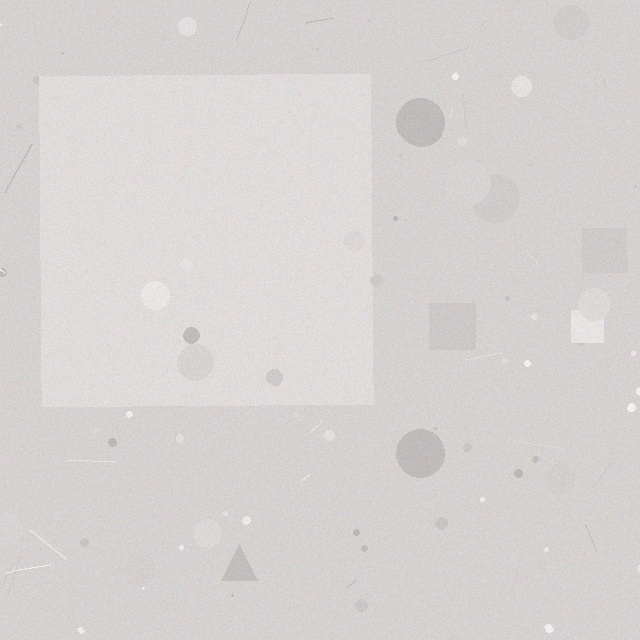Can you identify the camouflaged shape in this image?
The camouflaged shape is a square.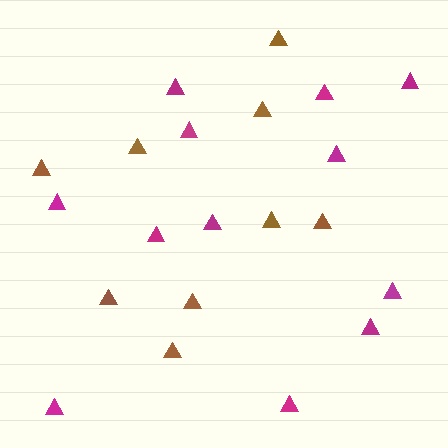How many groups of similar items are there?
There are 2 groups: one group of brown triangles (9) and one group of magenta triangles (12).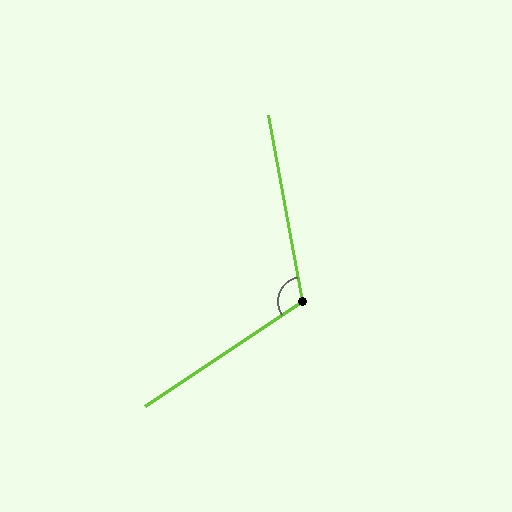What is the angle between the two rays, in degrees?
Approximately 113 degrees.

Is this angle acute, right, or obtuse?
It is obtuse.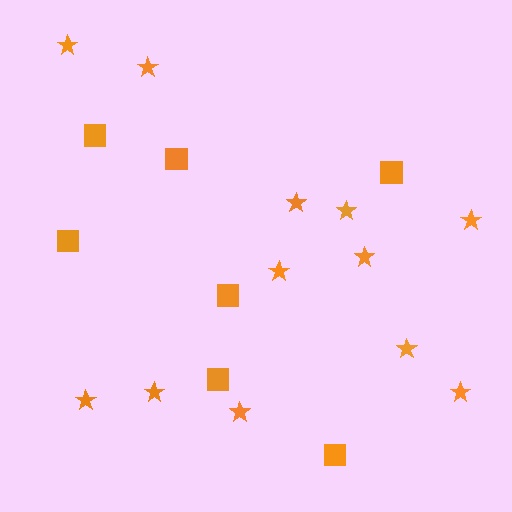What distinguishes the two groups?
There are 2 groups: one group of squares (7) and one group of stars (12).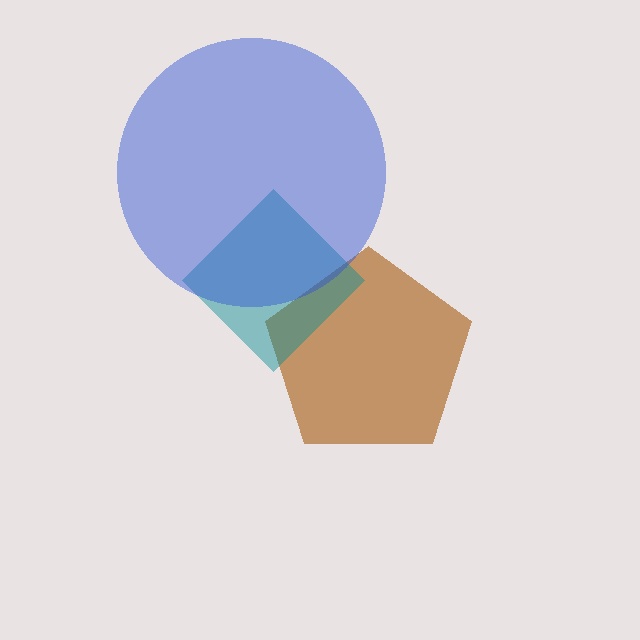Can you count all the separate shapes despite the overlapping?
Yes, there are 3 separate shapes.